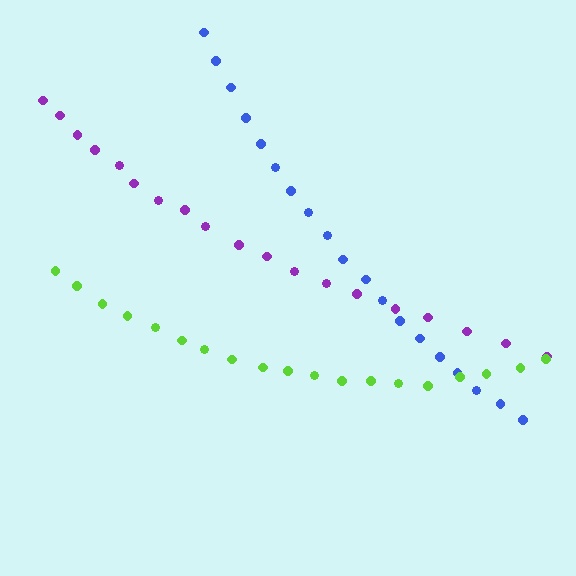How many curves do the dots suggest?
There are 3 distinct paths.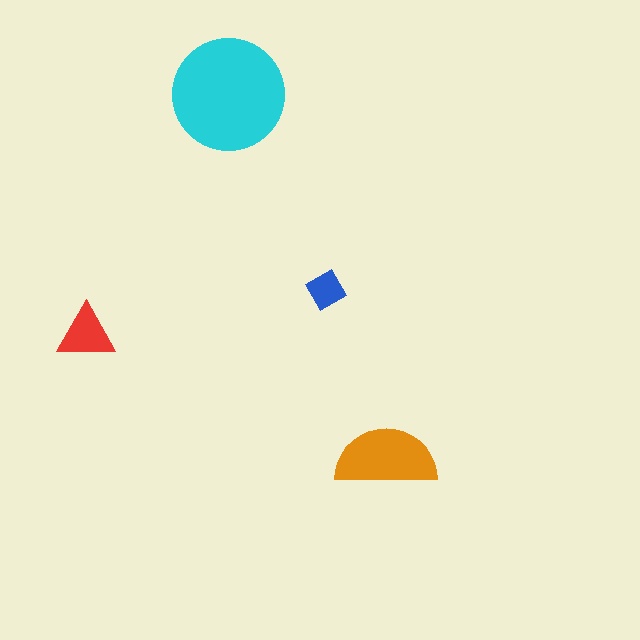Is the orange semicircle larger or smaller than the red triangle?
Larger.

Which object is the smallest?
The blue diamond.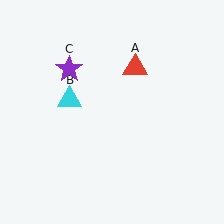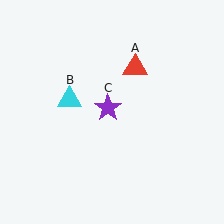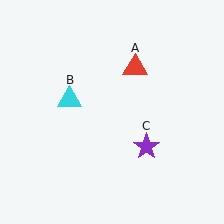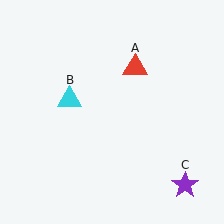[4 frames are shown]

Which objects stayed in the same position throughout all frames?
Red triangle (object A) and cyan triangle (object B) remained stationary.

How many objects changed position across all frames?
1 object changed position: purple star (object C).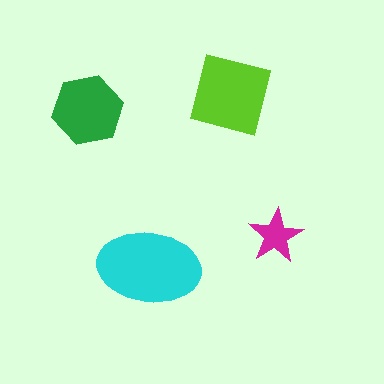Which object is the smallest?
The magenta star.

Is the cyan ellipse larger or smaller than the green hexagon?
Larger.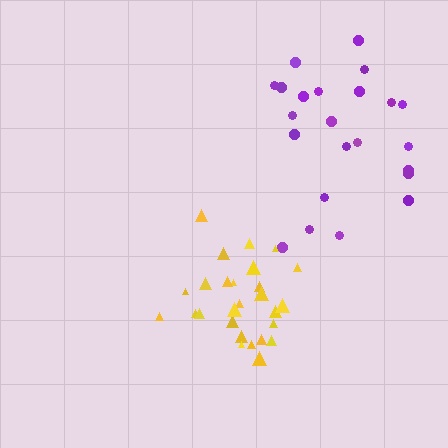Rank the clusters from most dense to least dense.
yellow, purple.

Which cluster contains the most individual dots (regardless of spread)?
Yellow (27).